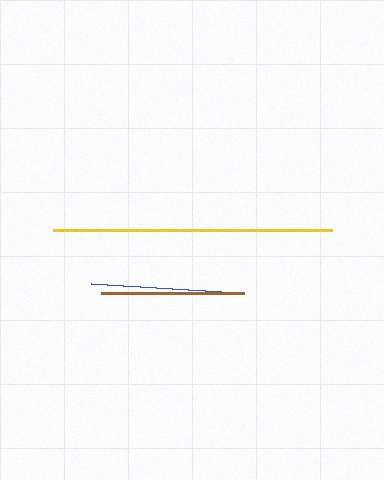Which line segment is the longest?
The yellow line is the longest at approximately 278 pixels.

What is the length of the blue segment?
The blue segment is approximately 145 pixels long.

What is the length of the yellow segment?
The yellow segment is approximately 278 pixels long.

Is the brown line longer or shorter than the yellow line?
The yellow line is longer than the brown line.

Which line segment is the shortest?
The brown line is the shortest at approximately 143 pixels.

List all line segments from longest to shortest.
From longest to shortest: yellow, blue, brown.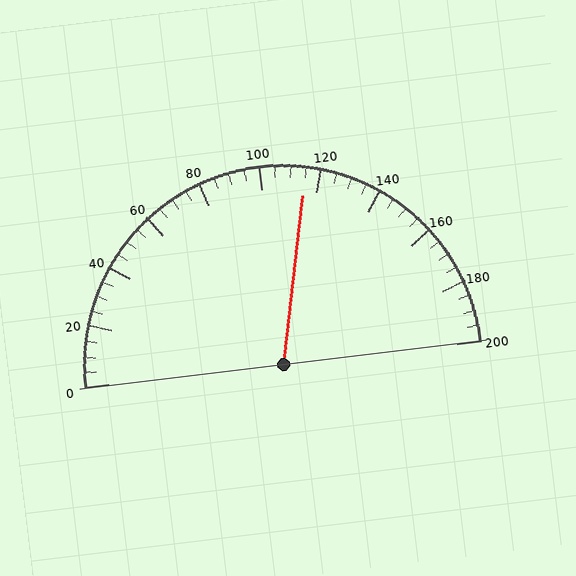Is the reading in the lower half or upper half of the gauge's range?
The reading is in the upper half of the range (0 to 200).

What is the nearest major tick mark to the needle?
The nearest major tick mark is 120.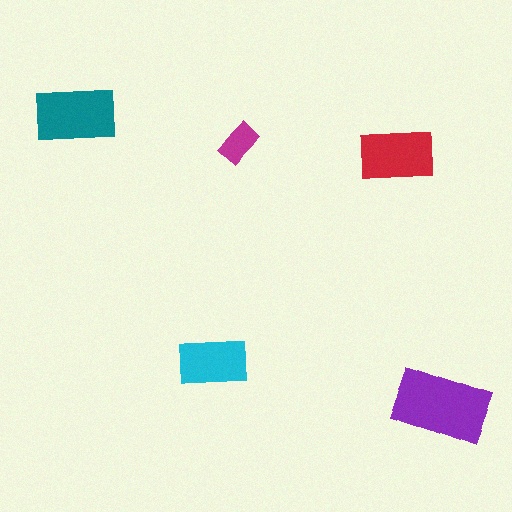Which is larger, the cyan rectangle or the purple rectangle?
The purple one.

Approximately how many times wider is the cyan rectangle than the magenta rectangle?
About 1.5 times wider.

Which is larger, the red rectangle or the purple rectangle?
The purple one.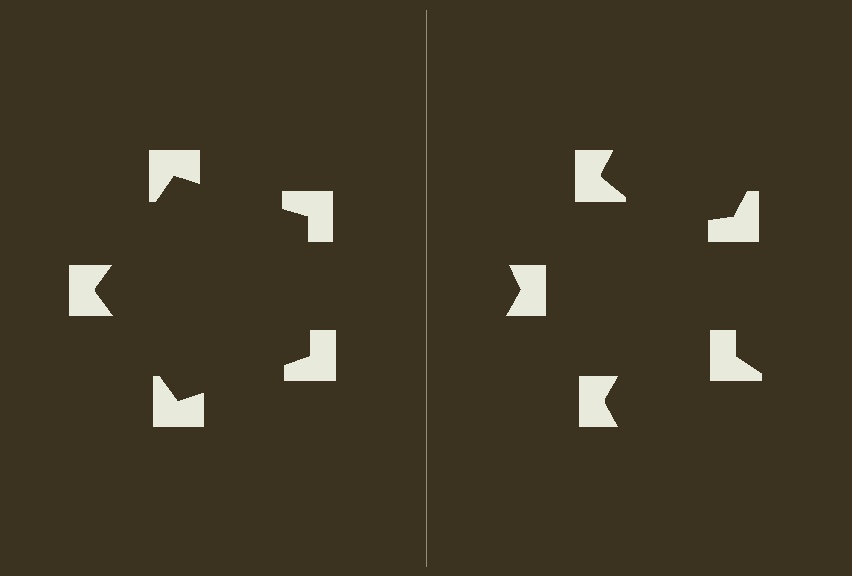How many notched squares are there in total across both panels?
10 — 5 on each side.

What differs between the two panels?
The notched squares are positioned identically on both sides; only the wedge orientations differ. On the left they align to a pentagon; on the right they are misaligned.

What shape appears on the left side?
An illusory pentagon.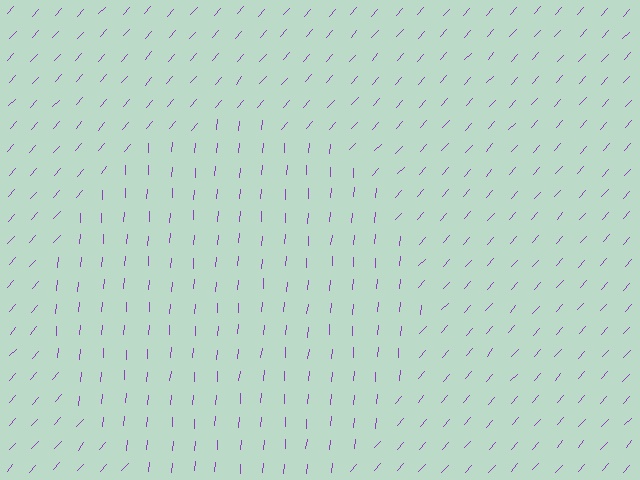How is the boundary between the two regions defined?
The boundary is defined purely by a change in line orientation (approximately 37 degrees difference). All lines are the same color and thickness.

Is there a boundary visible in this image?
Yes, there is a texture boundary formed by a change in line orientation.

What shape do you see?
I see a circle.